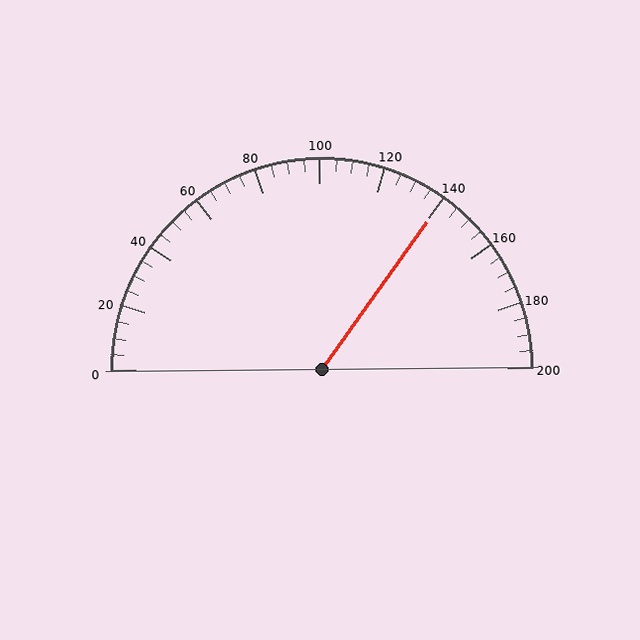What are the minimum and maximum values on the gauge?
The gauge ranges from 0 to 200.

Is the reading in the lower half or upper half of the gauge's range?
The reading is in the upper half of the range (0 to 200).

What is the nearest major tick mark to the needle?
The nearest major tick mark is 140.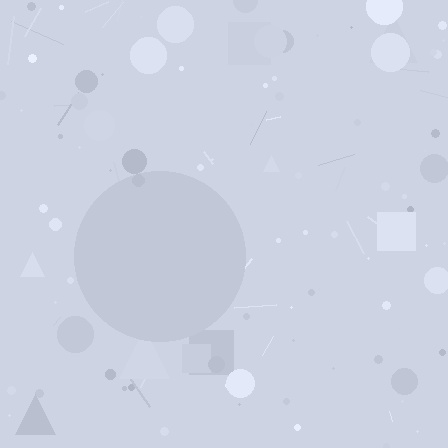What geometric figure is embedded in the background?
A circle is embedded in the background.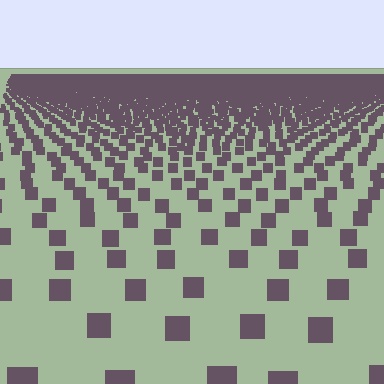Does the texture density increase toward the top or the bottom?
Density increases toward the top.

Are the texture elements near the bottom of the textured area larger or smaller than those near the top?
Larger. Near the bottom, elements are closer to the viewer and appear at a bigger on-screen size.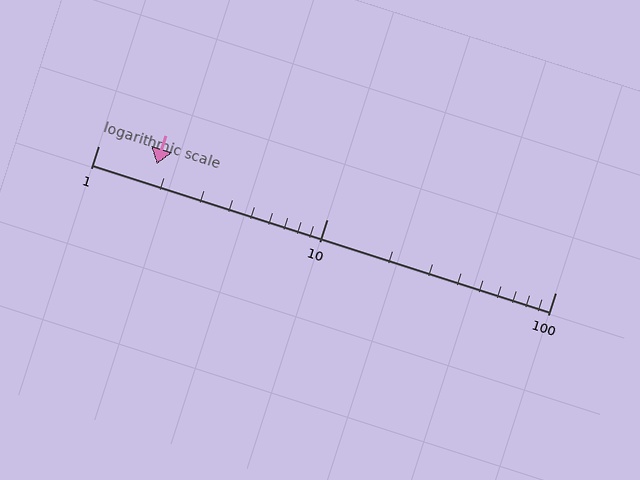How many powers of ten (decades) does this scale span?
The scale spans 2 decades, from 1 to 100.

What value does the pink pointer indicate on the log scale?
The pointer indicates approximately 1.8.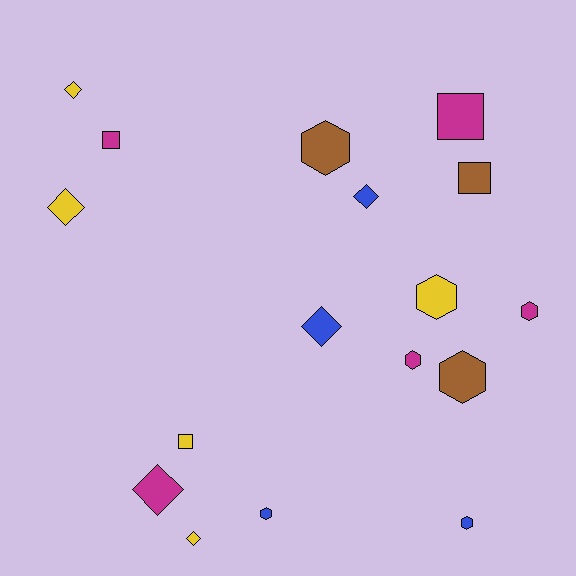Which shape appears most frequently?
Hexagon, with 7 objects.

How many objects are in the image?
There are 17 objects.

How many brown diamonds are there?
There are no brown diamonds.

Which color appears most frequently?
Magenta, with 5 objects.